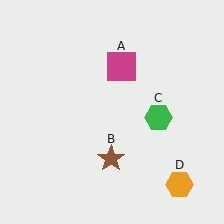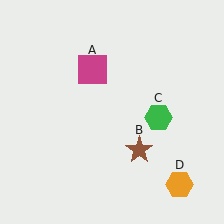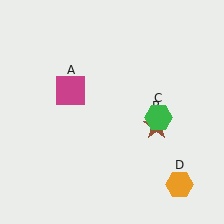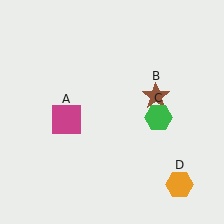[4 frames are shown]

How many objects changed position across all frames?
2 objects changed position: magenta square (object A), brown star (object B).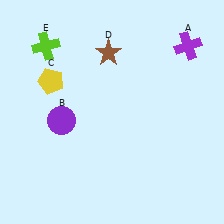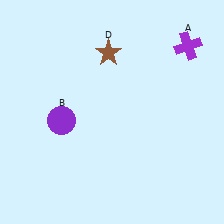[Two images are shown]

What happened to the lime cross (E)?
The lime cross (E) was removed in Image 2. It was in the top-left area of Image 1.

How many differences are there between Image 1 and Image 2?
There are 2 differences between the two images.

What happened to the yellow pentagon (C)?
The yellow pentagon (C) was removed in Image 2. It was in the top-left area of Image 1.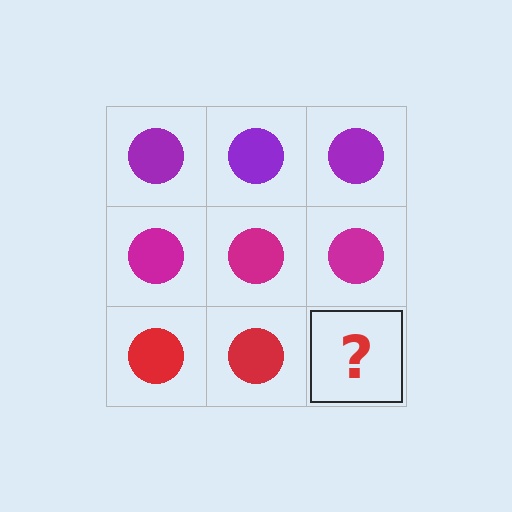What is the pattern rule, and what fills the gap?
The rule is that each row has a consistent color. The gap should be filled with a red circle.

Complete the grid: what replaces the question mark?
The question mark should be replaced with a red circle.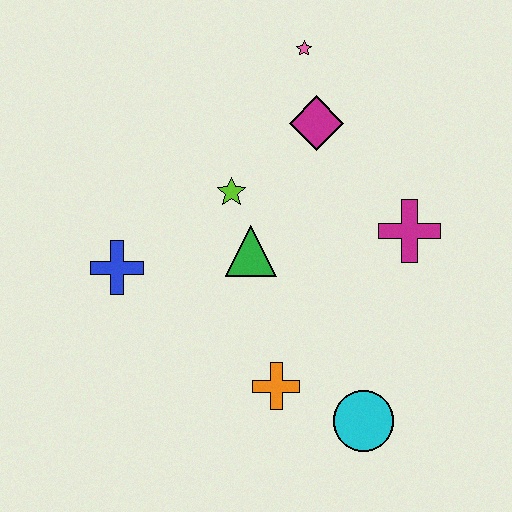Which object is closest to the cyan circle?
The orange cross is closest to the cyan circle.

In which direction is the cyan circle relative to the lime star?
The cyan circle is below the lime star.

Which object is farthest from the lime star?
The cyan circle is farthest from the lime star.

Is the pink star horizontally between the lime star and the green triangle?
No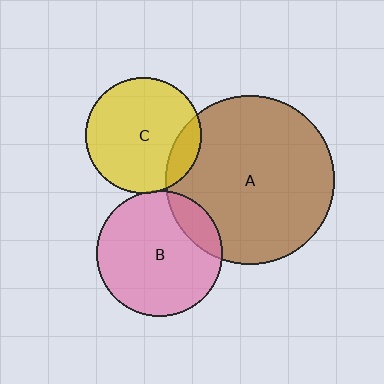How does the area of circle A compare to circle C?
Approximately 2.1 times.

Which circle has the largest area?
Circle A (brown).